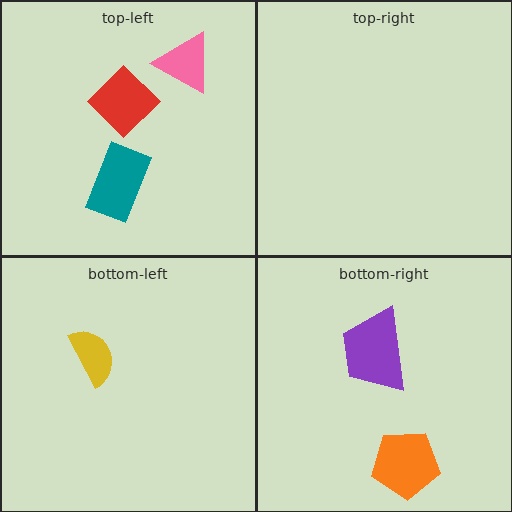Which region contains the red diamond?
The top-left region.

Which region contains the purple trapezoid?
The bottom-right region.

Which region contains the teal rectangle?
The top-left region.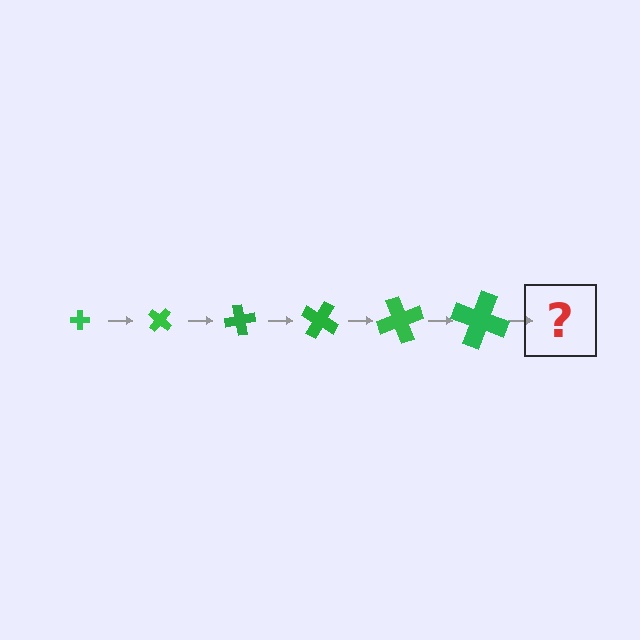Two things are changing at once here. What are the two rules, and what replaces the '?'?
The two rules are that the cross grows larger each step and it rotates 40 degrees each step. The '?' should be a cross, larger than the previous one and rotated 240 degrees from the start.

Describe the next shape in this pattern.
It should be a cross, larger than the previous one and rotated 240 degrees from the start.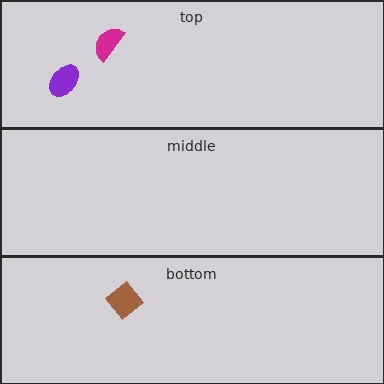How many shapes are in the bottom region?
1.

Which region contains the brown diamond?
The bottom region.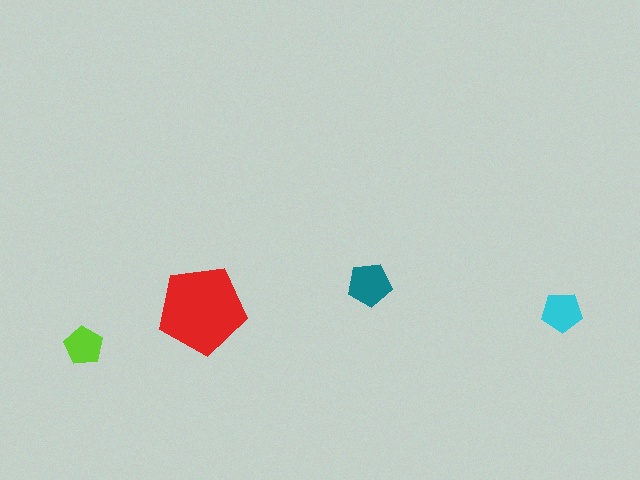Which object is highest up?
The teal pentagon is topmost.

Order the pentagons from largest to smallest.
the red one, the teal one, the cyan one, the lime one.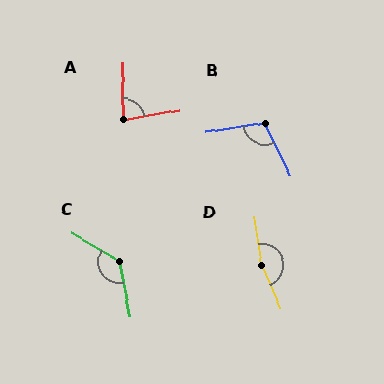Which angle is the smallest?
A, at approximately 81 degrees.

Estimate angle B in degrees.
Approximately 107 degrees.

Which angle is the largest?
D, at approximately 165 degrees.